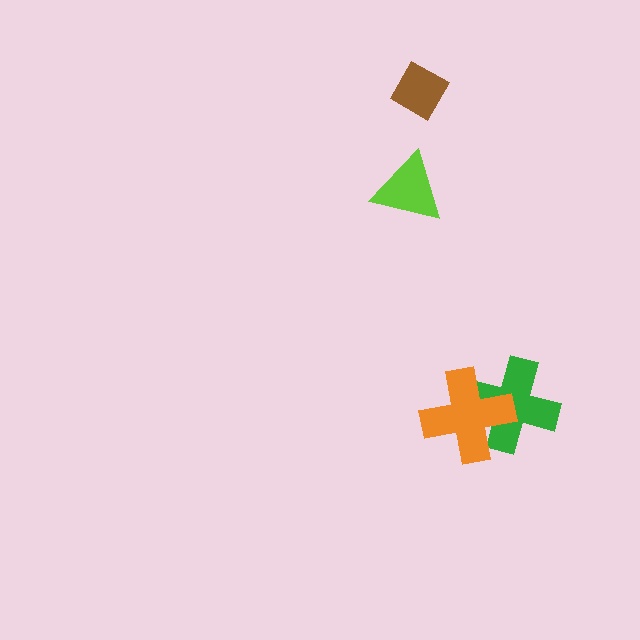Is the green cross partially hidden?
Yes, it is partially covered by another shape.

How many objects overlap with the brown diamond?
0 objects overlap with the brown diamond.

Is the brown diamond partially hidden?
No, no other shape covers it.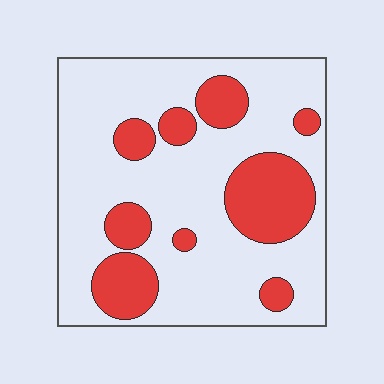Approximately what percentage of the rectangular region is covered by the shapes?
Approximately 25%.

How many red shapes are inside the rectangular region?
9.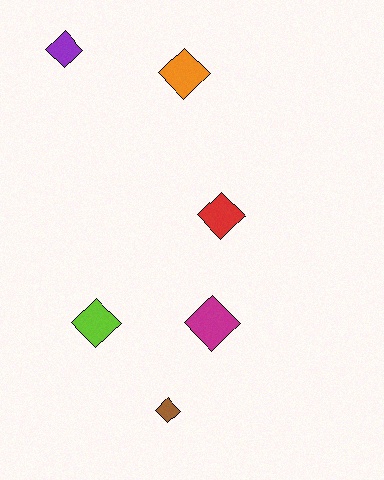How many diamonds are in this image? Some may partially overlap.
There are 6 diamonds.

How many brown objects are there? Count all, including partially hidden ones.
There is 1 brown object.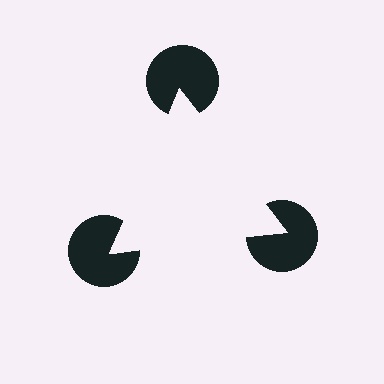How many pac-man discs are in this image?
There are 3 — one at each vertex of the illusory triangle.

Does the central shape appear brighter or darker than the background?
It typically appears slightly brighter than the background, even though no actual brightness change is drawn.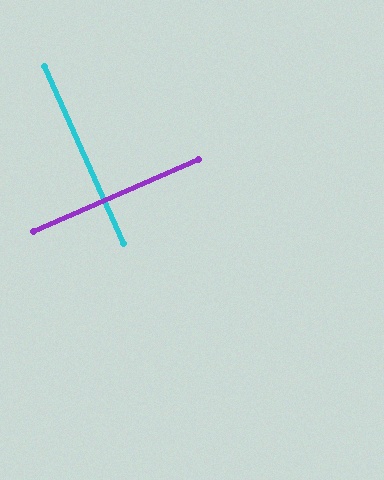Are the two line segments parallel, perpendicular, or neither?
Perpendicular — they meet at approximately 90°.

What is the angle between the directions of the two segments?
Approximately 90 degrees.